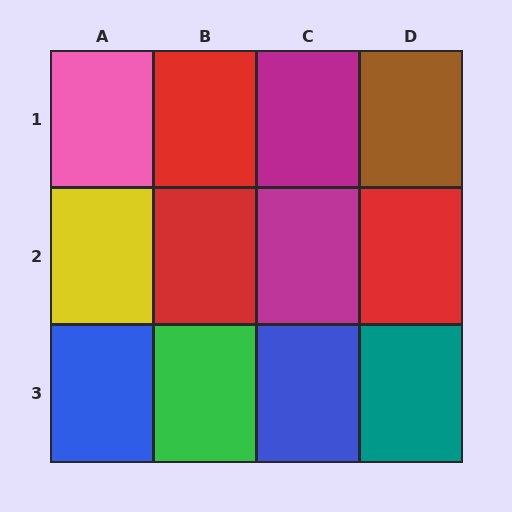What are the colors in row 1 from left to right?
Pink, red, magenta, brown.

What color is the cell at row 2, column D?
Red.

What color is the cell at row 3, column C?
Blue.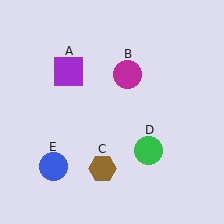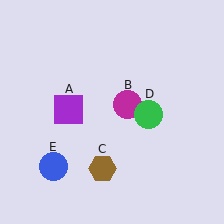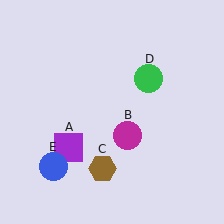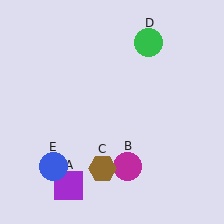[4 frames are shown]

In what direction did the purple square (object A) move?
The purple square (object A) moved down.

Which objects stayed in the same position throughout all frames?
Brown hexagon (object C) and blue circle (object E) remained stationary.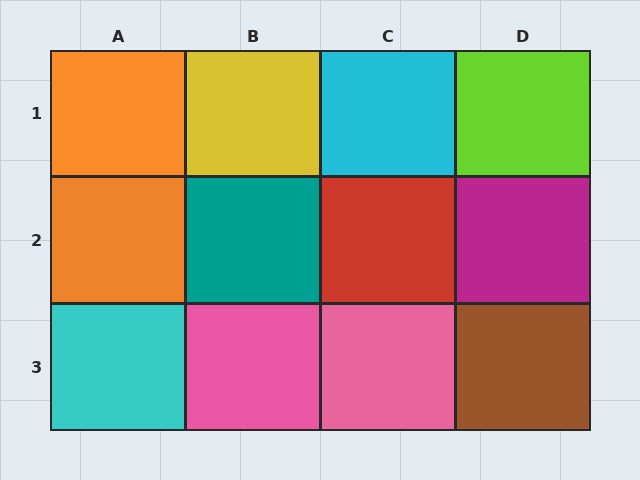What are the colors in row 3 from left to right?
Cyan, pink, pink, brown.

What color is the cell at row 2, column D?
Magenta.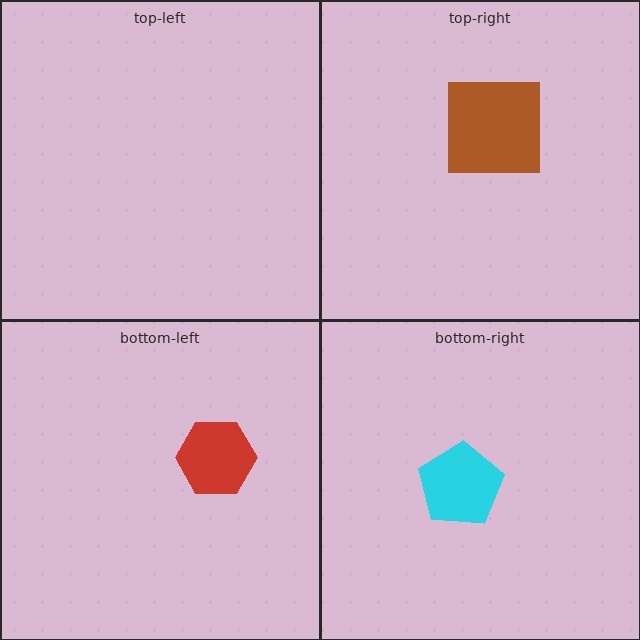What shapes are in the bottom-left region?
The red hexagon.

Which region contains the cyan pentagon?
The bottom-right region.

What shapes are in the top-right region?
The brown square.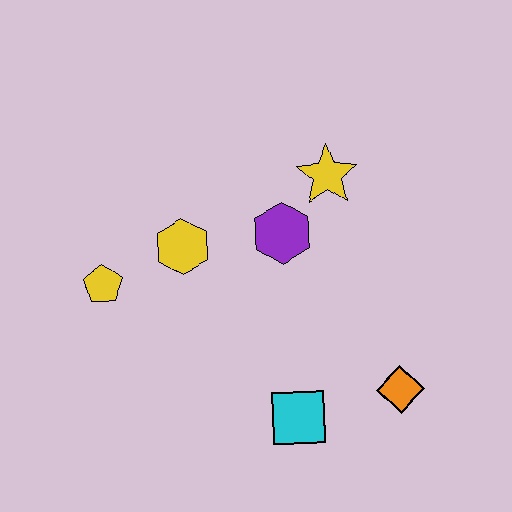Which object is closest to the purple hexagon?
The yellow star is closest to the purple hexagon.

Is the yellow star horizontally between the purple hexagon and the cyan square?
No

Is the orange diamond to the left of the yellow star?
No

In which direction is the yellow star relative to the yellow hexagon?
The yellow star is to the right of the yellow hexagon.